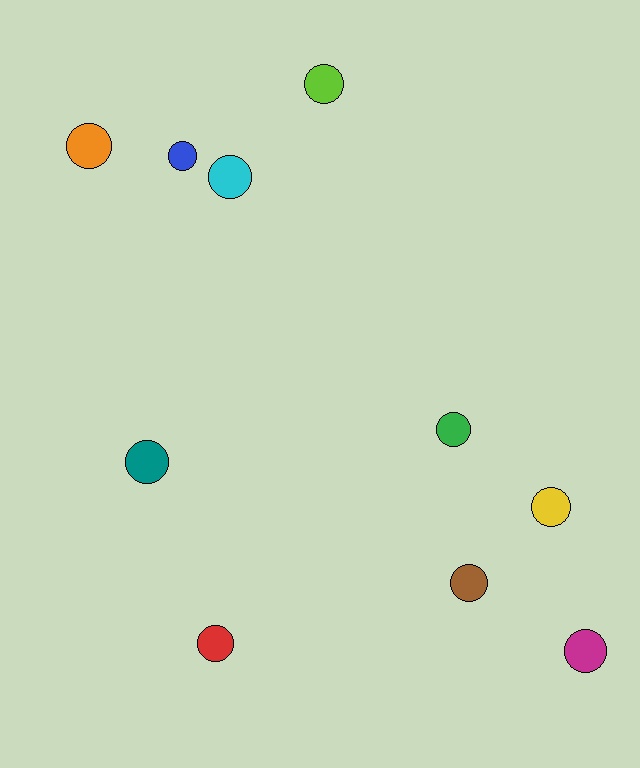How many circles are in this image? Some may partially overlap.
There are 10 circles.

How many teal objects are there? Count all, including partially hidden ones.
There is 1 teal object.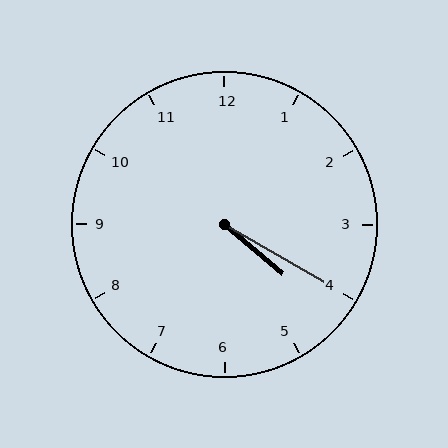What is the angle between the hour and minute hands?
Approximately 10 degrees.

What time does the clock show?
4:20.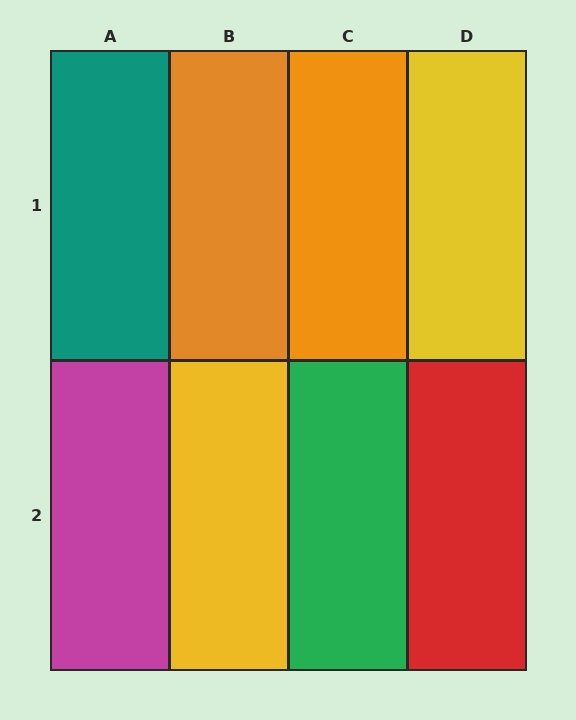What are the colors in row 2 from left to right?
Magenta, yellow, green, red.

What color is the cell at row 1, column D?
Yellow.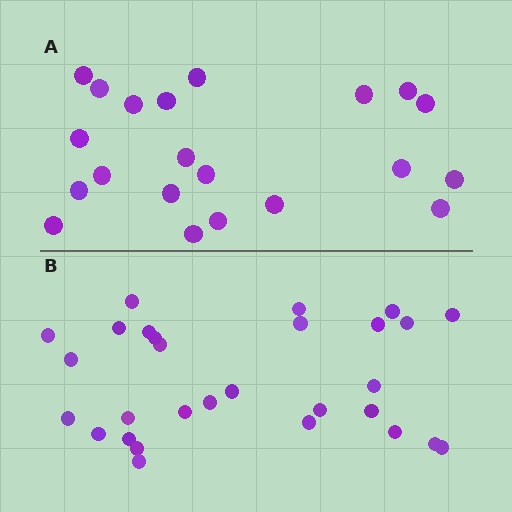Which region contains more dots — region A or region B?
Region B (the bottom region) has more dots.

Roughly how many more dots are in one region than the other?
Region B has roughly 8 or so more dots than region A.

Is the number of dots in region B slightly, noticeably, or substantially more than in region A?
Region B has noticeably more, but not dramatically so. The ratio is roughly 1.4 to 1.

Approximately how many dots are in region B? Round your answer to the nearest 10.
About 30 dots. (The exact count is 29, which rounds to 30.)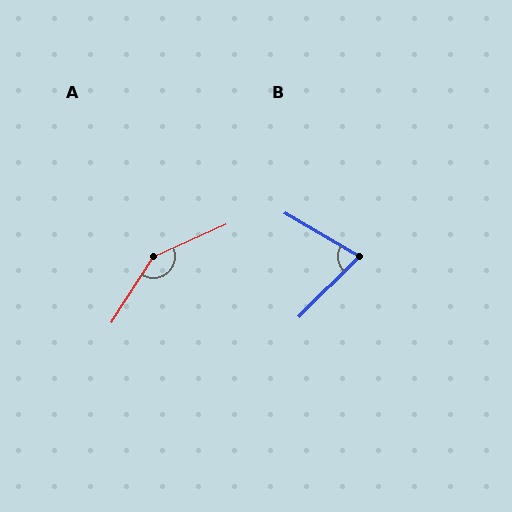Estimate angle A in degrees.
Approximately 146 degrees.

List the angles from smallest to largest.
B (75°), A (146°).